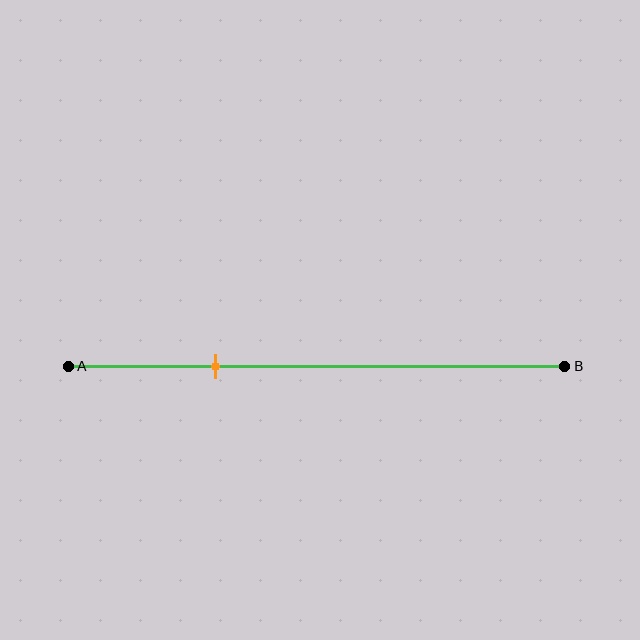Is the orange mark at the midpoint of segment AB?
No, the mark is at about 30% from A, not at the 50% midpoint.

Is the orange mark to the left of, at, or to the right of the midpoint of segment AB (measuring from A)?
The orange mark is to the left of the midpoint of segment AB.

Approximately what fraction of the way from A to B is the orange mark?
The orange mark is approximately 30% of the way from A to B.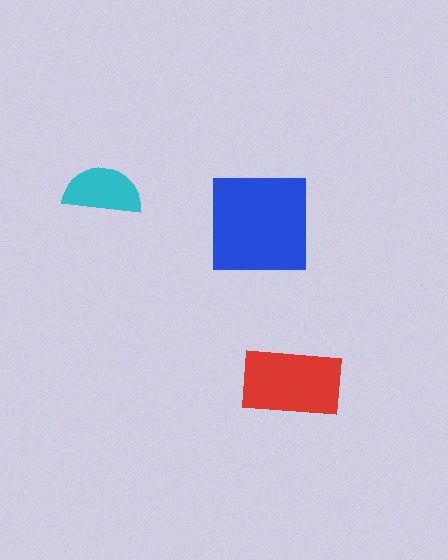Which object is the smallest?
The cyan semicircle.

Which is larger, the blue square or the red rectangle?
The blue square.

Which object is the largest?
The blue square.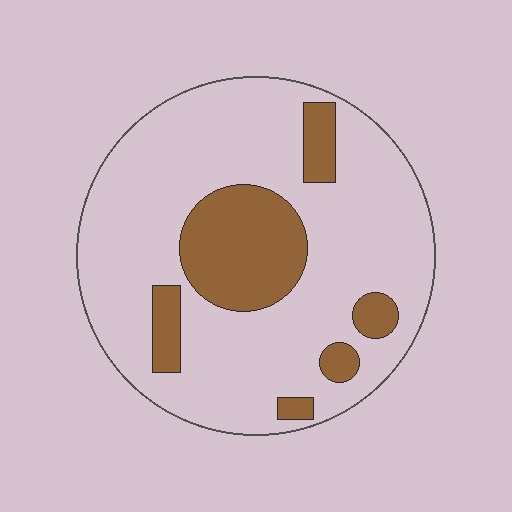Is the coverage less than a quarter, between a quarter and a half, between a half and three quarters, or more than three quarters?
Less than a quarter.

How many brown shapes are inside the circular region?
6.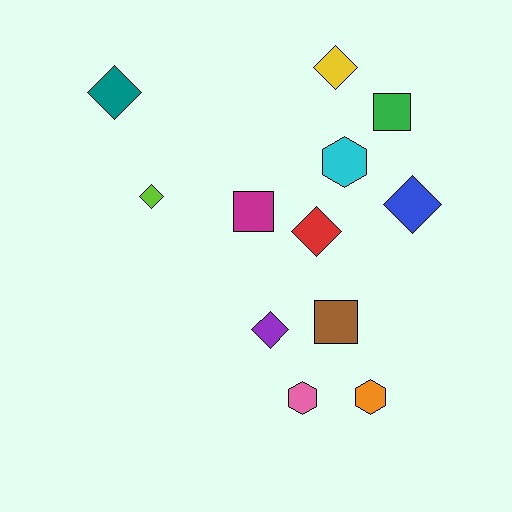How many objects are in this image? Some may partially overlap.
There are 12 objects.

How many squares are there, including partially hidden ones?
There are 3 squares.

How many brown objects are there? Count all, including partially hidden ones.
There is 1 brown object.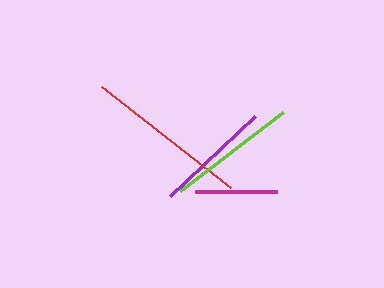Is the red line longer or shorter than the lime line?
The red line is longer than the lime line.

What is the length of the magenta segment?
The magenta segment is approximately 82 pixels long.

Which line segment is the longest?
The red line is the longest at approximately 164 pixels.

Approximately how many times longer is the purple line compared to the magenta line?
The purple line is approximately 1.4 times the length of the magenta line.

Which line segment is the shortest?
The magenta line is the shortest at approximately 82 pixels.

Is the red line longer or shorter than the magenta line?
The red line is longer than the magenta line.